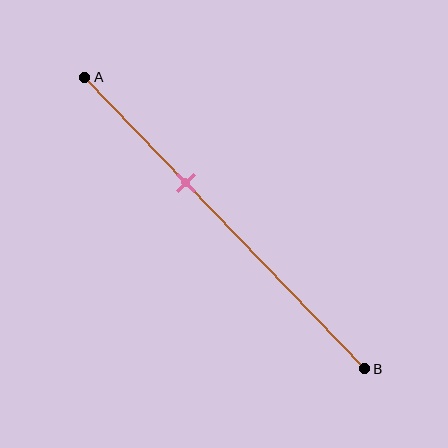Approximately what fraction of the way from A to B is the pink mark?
The pink mark is approximately 35% of the way from A to B.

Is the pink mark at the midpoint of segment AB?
No, the mark is at about 35% from A, not at the 50% midpoint.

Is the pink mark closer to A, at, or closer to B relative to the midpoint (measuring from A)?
The pink mark is closer to point A than the midpoint of segment AB.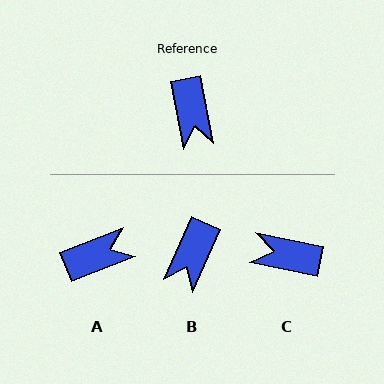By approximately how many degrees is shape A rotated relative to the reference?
Approximately 101 degrees counter-clockwise.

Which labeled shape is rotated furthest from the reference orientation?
C, about 112 degrees away.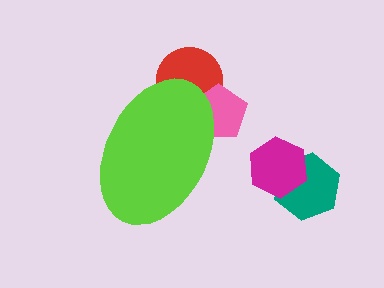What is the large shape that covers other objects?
A lime ellipse.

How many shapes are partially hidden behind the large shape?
2 shapes are partially hidden.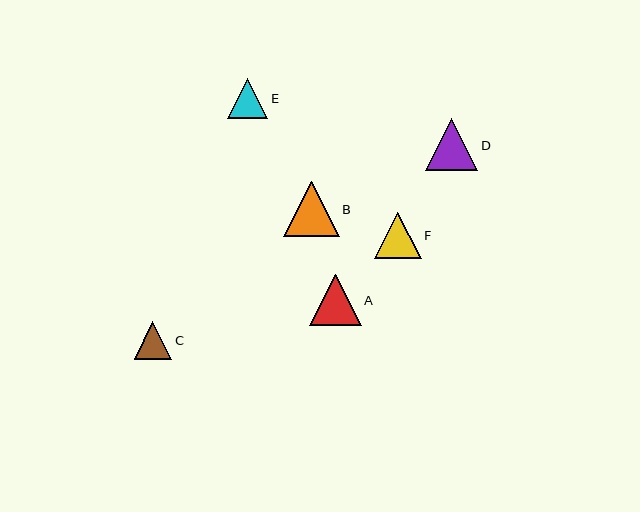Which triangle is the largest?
Triangle B is the largest with a size of approximately 55 pixels.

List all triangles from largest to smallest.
From largest to smallest: B, D, A, F, E, C.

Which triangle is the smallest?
Triangle C is the smallest with a size of approximately 37 pixels.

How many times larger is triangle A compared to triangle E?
Triangle A is approximately 1.3 times the size of triangle E.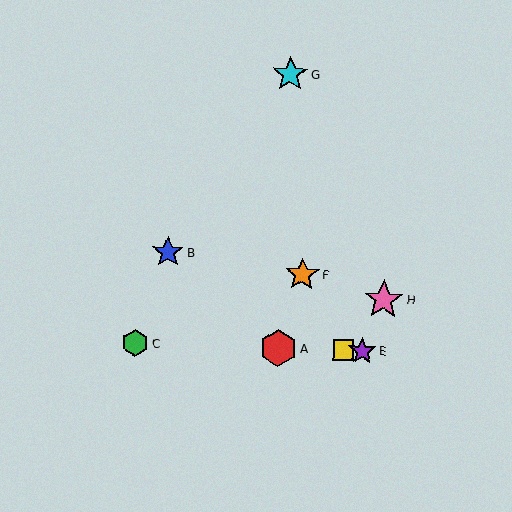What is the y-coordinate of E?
Object E is at y≈351.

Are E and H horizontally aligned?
No, E is at y≈351 and H is at y≈300.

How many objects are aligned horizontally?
4 objects (A, C, D, E) are aligned horizontally.